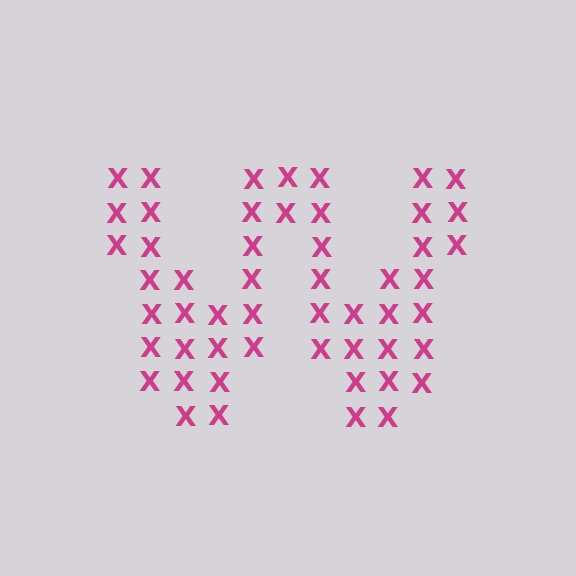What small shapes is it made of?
It is made of small letter X's.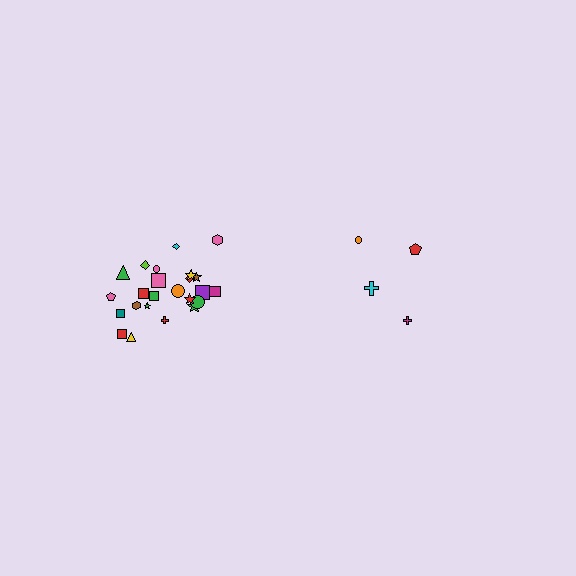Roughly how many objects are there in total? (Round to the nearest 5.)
Roughly 30 objects in total.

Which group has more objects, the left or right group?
The left group.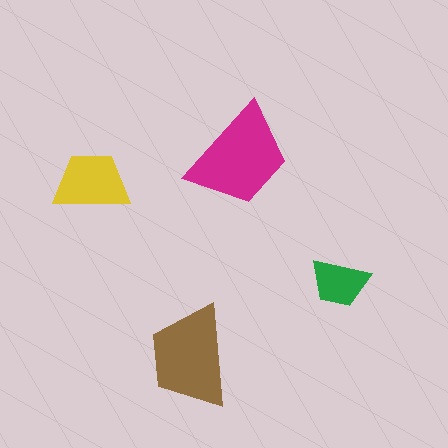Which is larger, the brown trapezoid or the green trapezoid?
The brown one.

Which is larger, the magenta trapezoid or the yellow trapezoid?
The magenta one.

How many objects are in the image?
There are 4 objects in the image.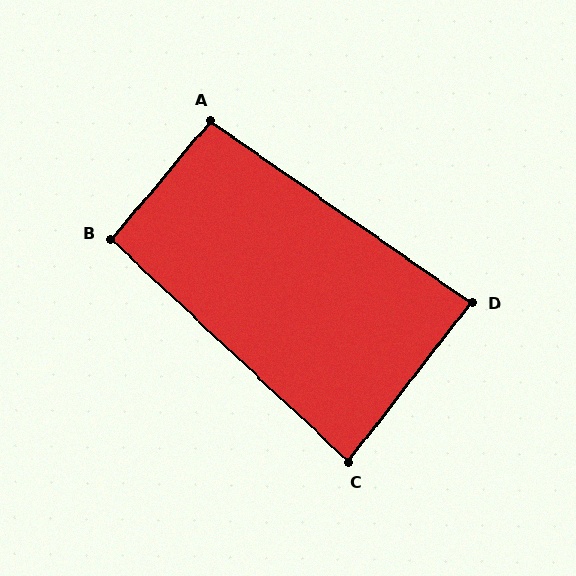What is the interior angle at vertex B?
Approximately 93 degrees (approximately right).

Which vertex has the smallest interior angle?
C, at approximately 85 degrees.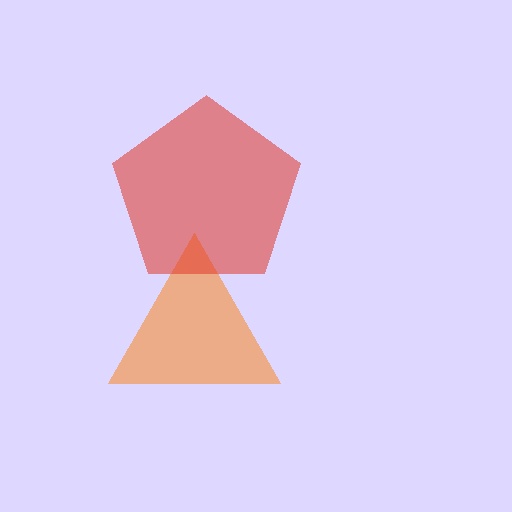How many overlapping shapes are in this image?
There are 2 overlapping shapes in the image.